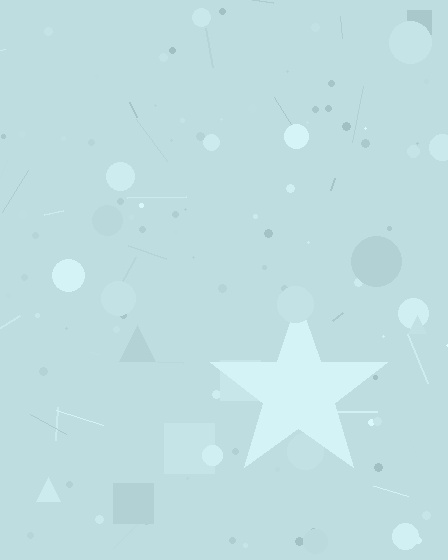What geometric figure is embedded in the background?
A star is embedded in the background.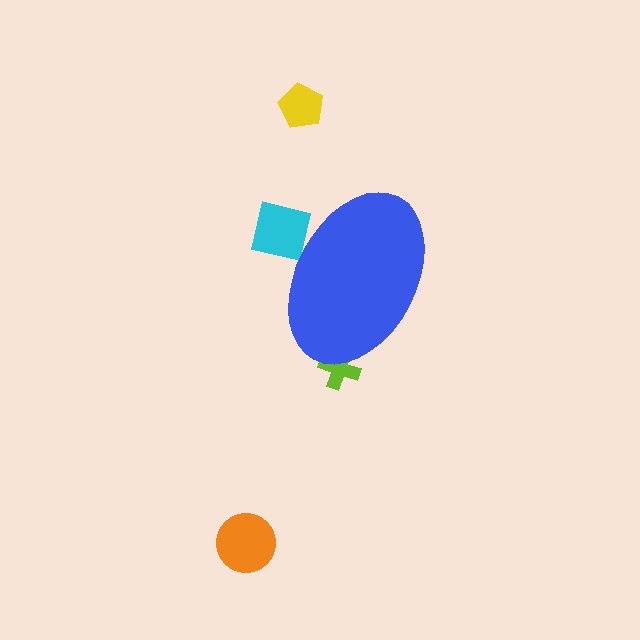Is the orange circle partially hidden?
No, the orange circle is fully visible.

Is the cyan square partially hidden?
Yes, the cyan square is partially hidden behind the blue ellipse.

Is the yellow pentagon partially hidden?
No, the yellow pentagon is fully visible.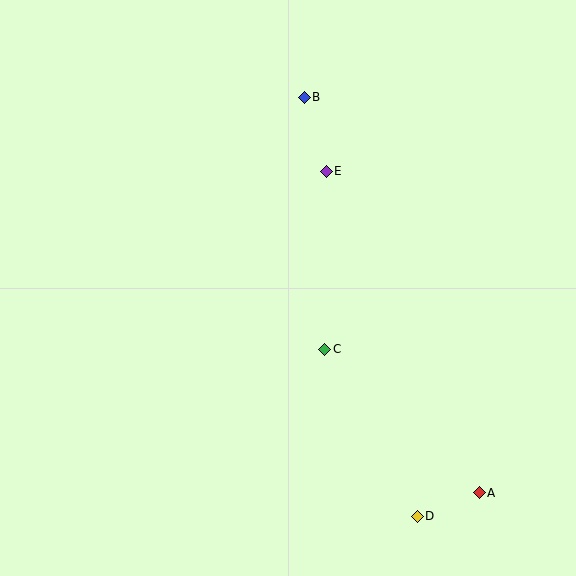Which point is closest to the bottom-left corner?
Point C is closest to the bottom-left corner.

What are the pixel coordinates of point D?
Point D is at (417, 516).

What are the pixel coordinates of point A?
Point A is at (479, 493).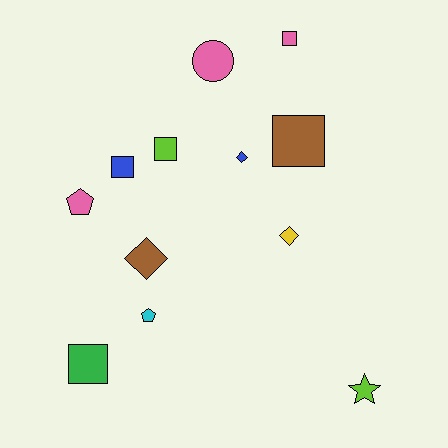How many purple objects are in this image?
There are no purple objects.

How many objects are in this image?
There are 12 objects.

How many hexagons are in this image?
There are no hexagons.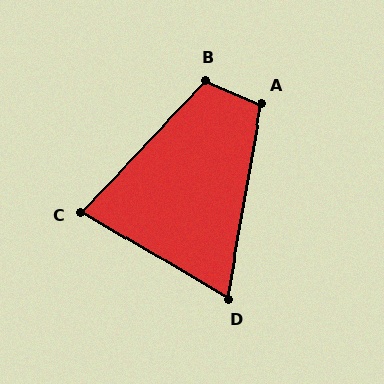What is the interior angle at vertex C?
Approximately 77 degrees (acute).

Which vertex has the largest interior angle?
B, at approximately 111 degrees.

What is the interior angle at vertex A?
Approximately 103 degrees (obtuse).